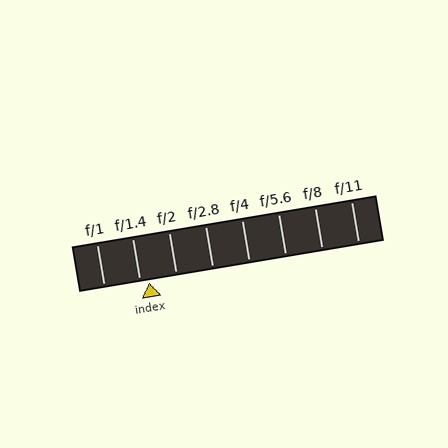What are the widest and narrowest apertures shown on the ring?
The widest aperture shown is f/1 and the narrowest is f/11.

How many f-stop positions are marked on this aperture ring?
There are 8 f-stop positions marked.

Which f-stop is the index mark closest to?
The index mark is closest to f/1.4.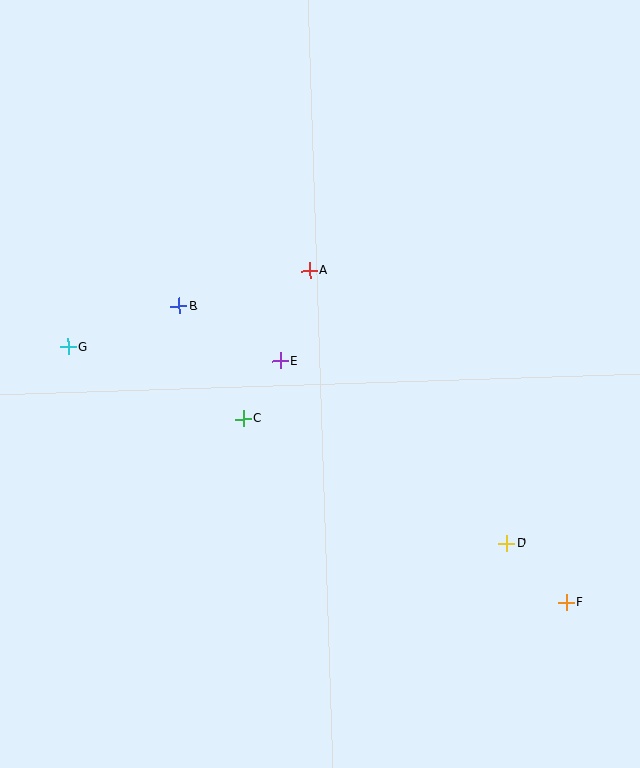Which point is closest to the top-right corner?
Point A is closest to the top-right corner.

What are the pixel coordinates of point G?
Point G is at (68, 347).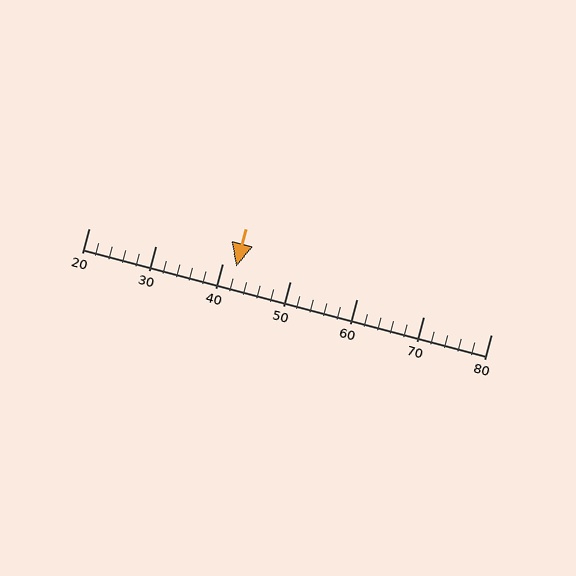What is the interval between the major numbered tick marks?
The major tick marks are spaced 10 units apart.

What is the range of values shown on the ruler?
The ruler shows values from 20 to 80.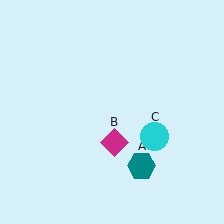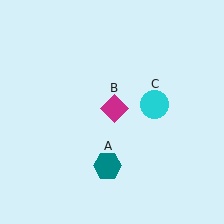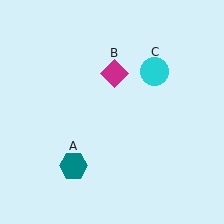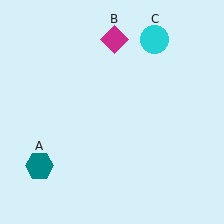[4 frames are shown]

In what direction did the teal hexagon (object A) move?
The teal hexagon (object A) moved left.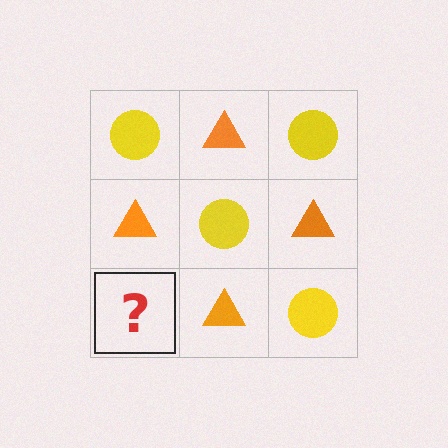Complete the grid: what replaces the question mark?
The question mark should be replaced with a yellow circle.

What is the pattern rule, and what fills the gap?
The rule is that it alternates yellow circle and orange triangle in a checkerboard pattern. The gap should be filled with a yellow circle.